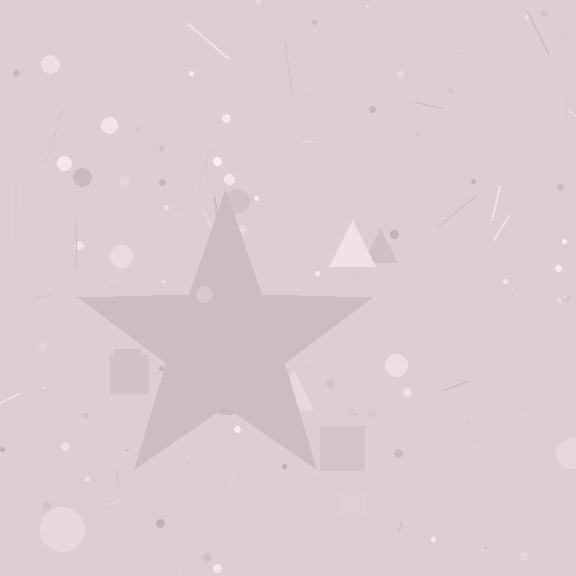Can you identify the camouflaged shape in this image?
The camouflaged shape is a star.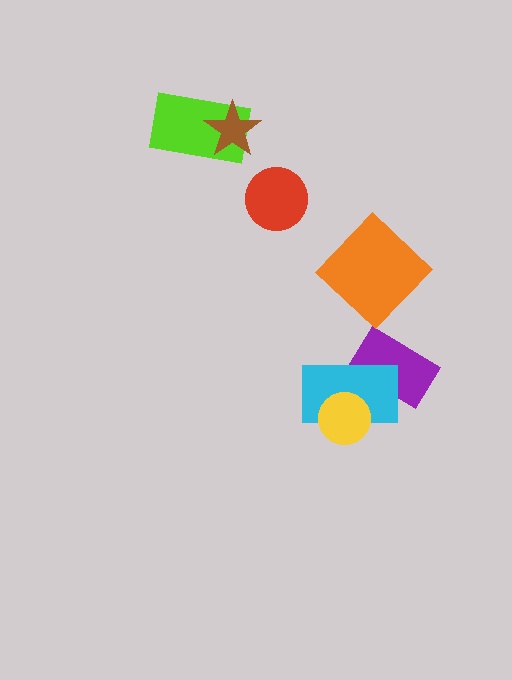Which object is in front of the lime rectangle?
The brown star is in front of the lime rectangle.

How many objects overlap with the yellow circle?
1 object overlaps with the yellow circle.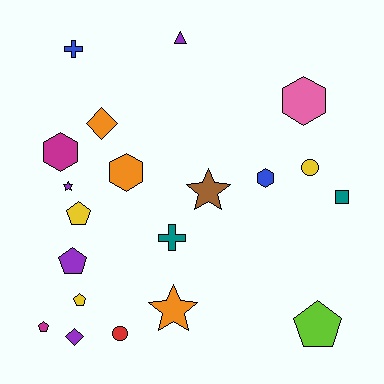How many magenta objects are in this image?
There are 2 magenta objects.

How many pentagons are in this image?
There are 5 pentagons.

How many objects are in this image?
There are 20 objects.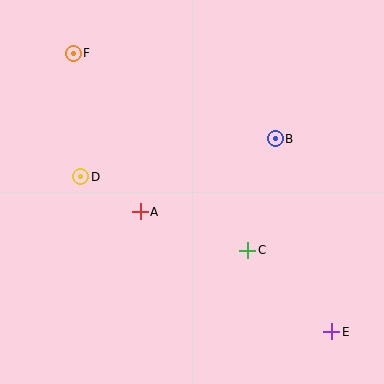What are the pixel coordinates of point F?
Point F is at (73, 53).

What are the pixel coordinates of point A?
Point A is at (140, 212).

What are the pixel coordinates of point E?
Point E is at (332, 332).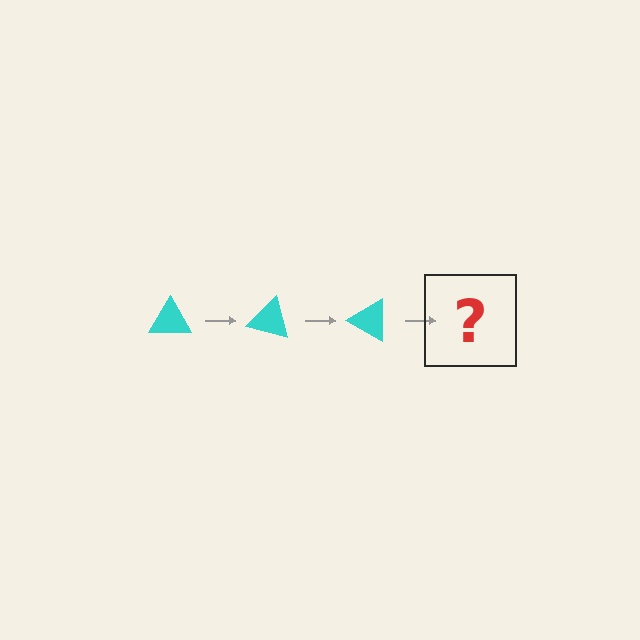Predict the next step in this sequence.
The next step is a cyan triangle rotated 45 degrees.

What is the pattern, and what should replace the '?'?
The pattern is that the triangle rotates 15 degrees each step. The '?' should be a cyan triangle rotated 45 degrees.